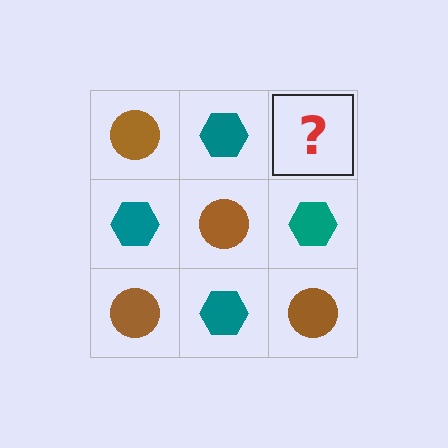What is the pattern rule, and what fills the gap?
The rule is that it alternates brown circle and teal hexagon in a checkerboard pattern. The gap should be filled with a brown circle.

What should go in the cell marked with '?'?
The missing cell should contain a brown circle.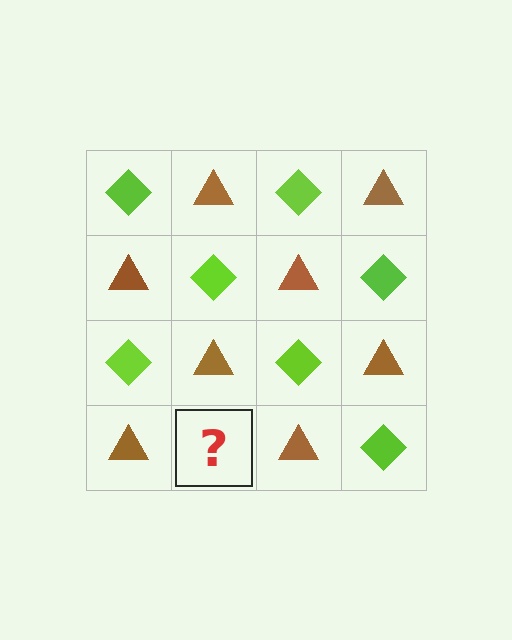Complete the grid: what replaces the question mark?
The question mark should be replaced with a lime diamond.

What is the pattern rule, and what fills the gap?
The rule is that it alternates lime diamond and brown triangle in a checkerboard pattern. The gap should be filled with a lime diamond.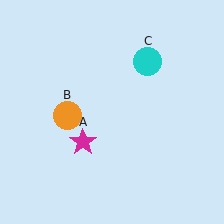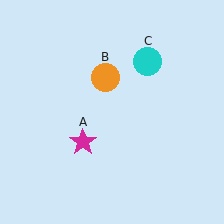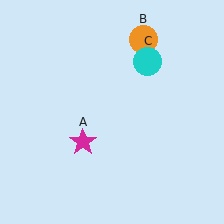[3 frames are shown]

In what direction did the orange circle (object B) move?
The orange circle (object B) moved up and to the right.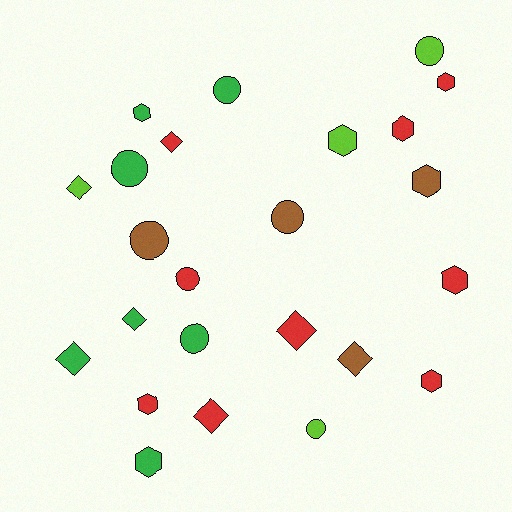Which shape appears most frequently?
Hexagon, with 9 objects.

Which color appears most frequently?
Red, with 9 objects.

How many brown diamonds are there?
There is 1 brown diamond.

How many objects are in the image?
There are 24 objects.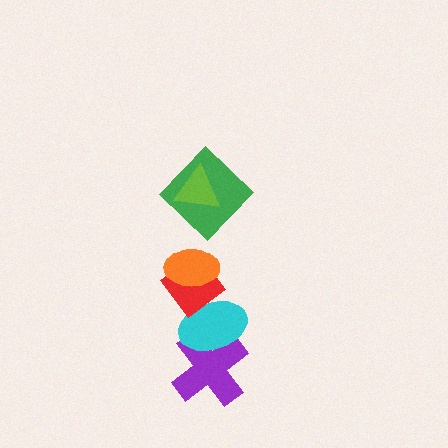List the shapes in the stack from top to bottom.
From top to bottom: the lime triangle, the green diamond, the orange ellipse, the red diamond, the cyan ellipse, the purple cross.